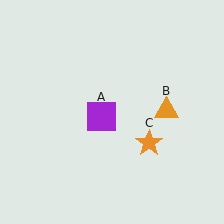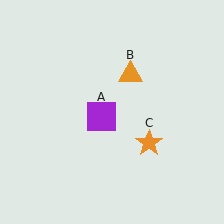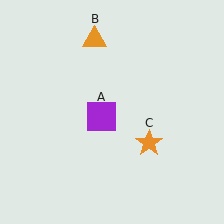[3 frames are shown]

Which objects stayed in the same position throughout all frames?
Purple square (object A) and orange star (object C) remained stationary.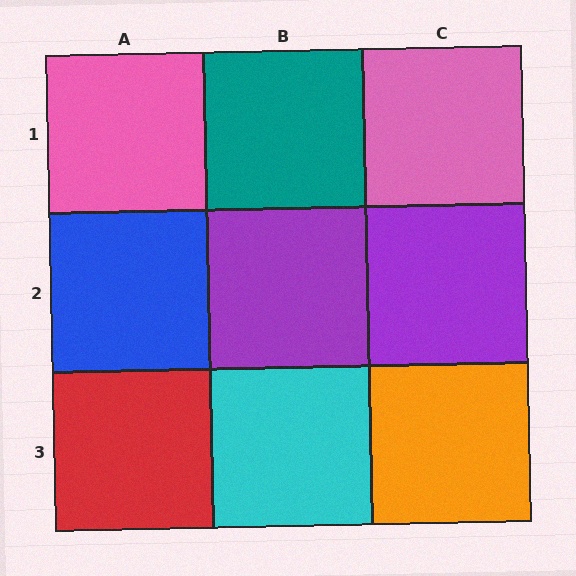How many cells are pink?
2 cells are pink.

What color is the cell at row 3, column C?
Orange.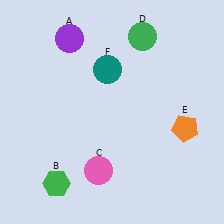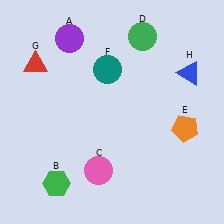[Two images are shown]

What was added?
A red triangle (G), a blue triangle (H) were added in Image 2.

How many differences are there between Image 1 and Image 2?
There are 2 differences between the two images.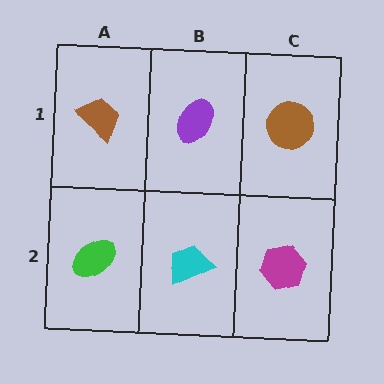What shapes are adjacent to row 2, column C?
A brown circle (row 1, column C), a cyan trapezoid (row 2, column B).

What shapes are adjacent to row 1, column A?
A green ellipse (row 2, column A), a purple ellipse (row 1, column B).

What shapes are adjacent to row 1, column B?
A cyan trapezoid (row 2, column B), a brown trapezoid (row 1, column A), a brown circle (row 1, column C).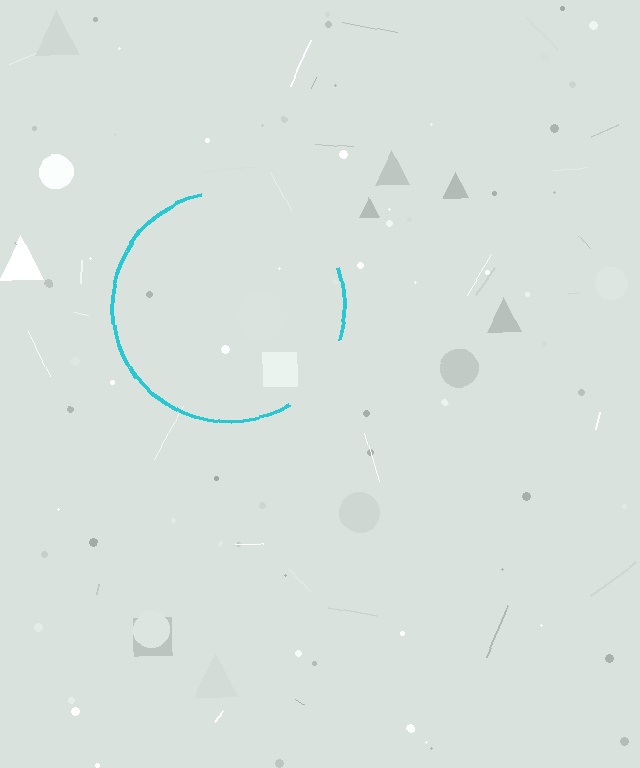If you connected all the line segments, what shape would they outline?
They would outline a circle.